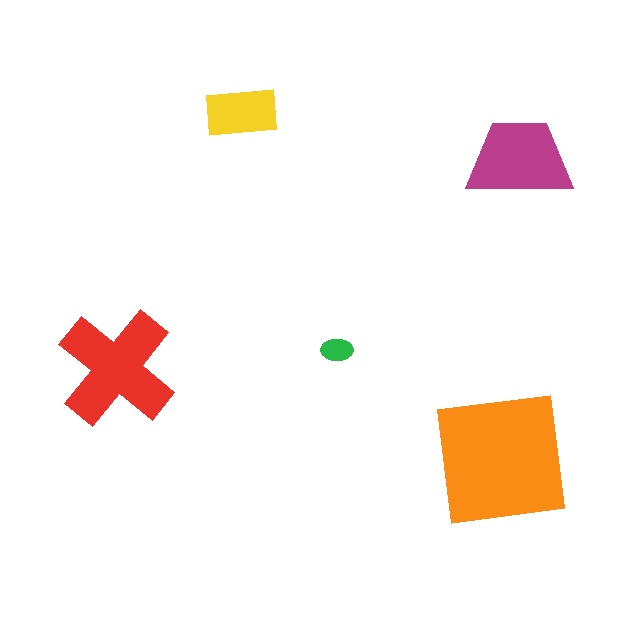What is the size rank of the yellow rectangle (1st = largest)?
4th.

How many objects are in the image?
There are 5 objects in the image.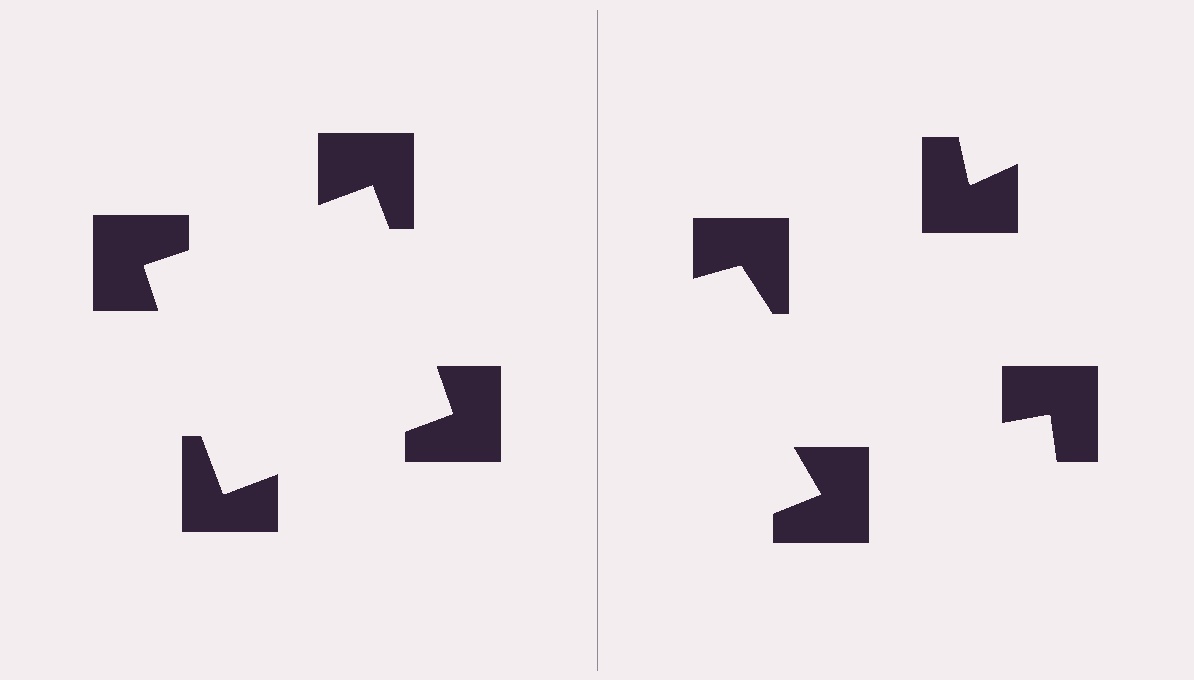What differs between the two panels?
The notched squares are positioned identically on both sides; only the wedge orientations differ. On the left they align to a square; on the right they are misaligned.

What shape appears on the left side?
An illusory square.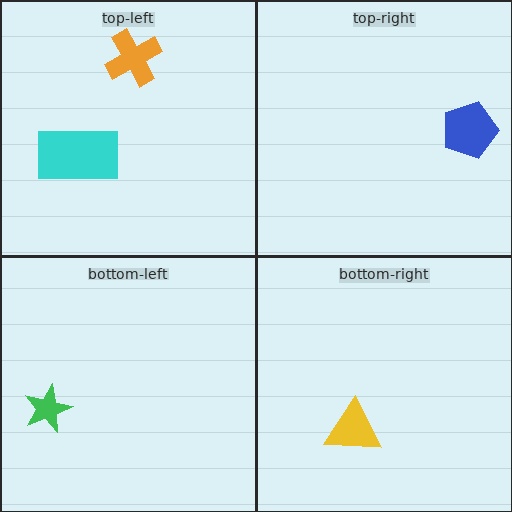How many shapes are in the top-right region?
1.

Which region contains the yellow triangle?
The bottom-right region.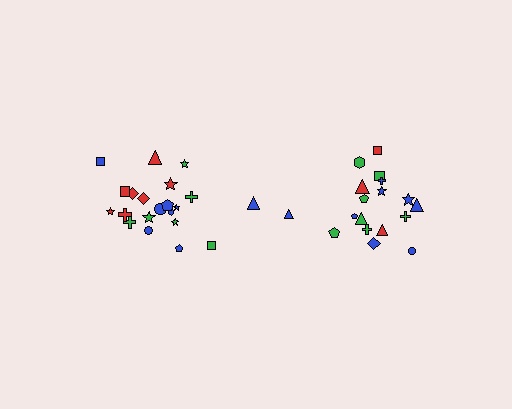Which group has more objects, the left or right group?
The left group.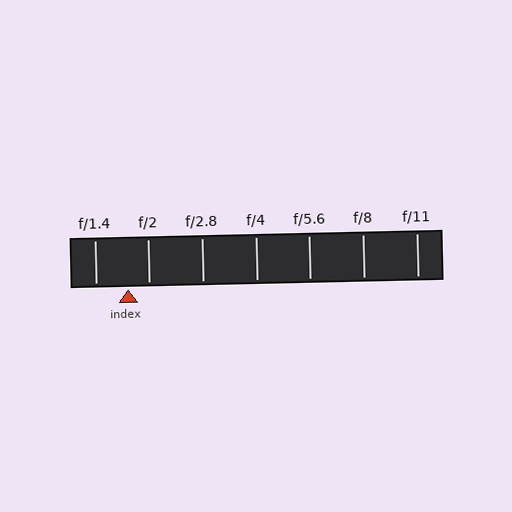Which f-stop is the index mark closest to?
The index mark is closest to f/2.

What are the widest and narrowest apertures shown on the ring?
The widest aperture shown is f/1.4 and the narrowest is f/11.